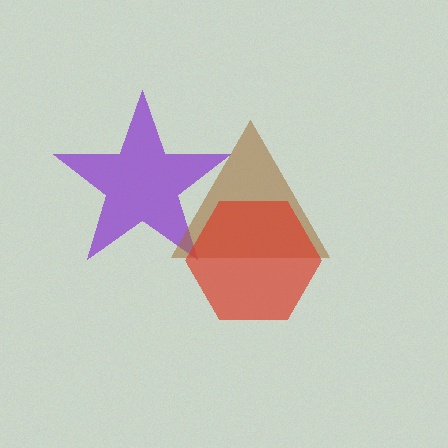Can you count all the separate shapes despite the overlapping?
Yes, there are 3 separate shapes.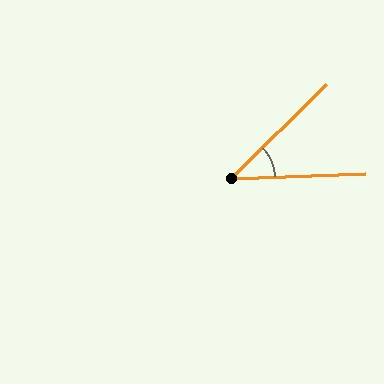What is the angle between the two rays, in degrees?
Approximately 42 degrees.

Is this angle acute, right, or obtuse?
It is acute.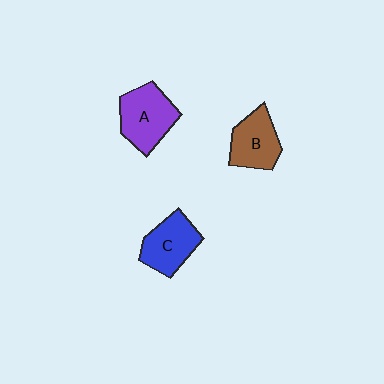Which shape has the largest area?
Shape A (purple).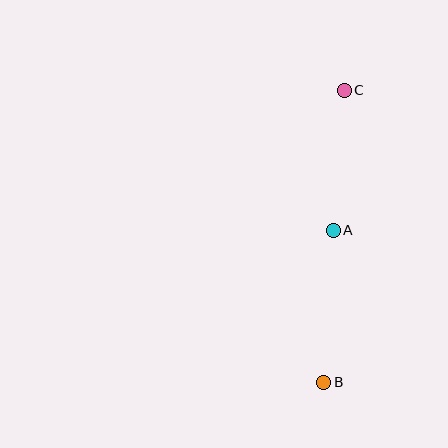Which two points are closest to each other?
Points A and C are closest to each other.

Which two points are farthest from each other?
Points B and C are farthest from each other.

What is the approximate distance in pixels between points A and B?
The distance between A and B is approximately 152 pixels.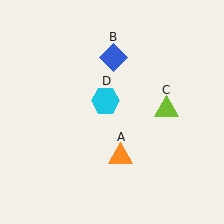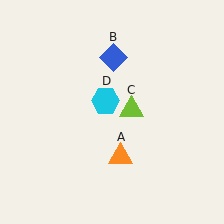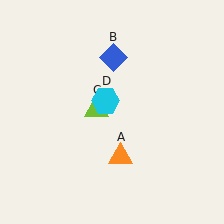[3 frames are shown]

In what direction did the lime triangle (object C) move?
The lime triangle (object C) moved left.